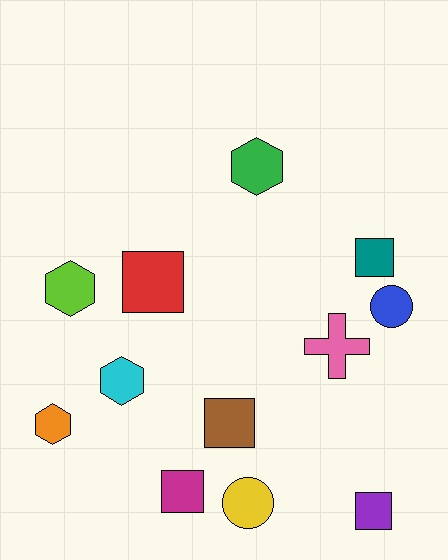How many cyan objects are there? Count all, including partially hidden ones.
There is 1 cyan object.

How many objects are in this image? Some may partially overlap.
There are 12 objects.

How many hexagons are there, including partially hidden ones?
There are 4 hexagons.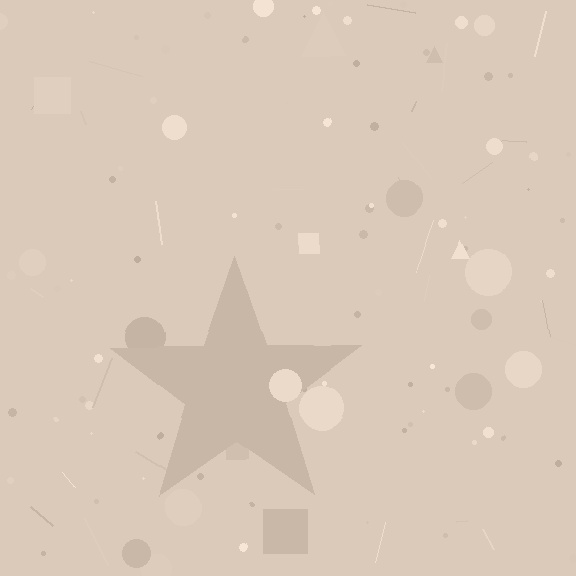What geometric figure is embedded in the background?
A star is embedded in the background.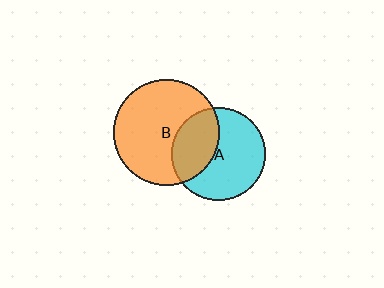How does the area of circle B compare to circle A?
Approximately 1.3 times.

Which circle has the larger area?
Circle B (orange).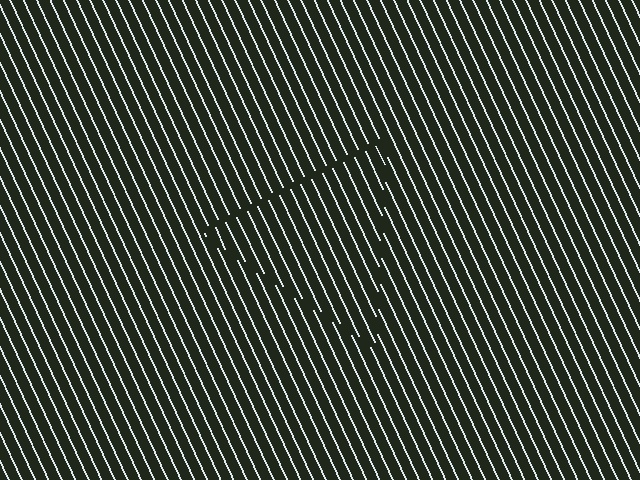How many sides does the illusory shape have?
3 sides — the line-ends trace a triangle.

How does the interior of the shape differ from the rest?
The interior of the shape contains the same grating, shifted by half a period — the contour is defined by the phase discontinuity where line-ends from the inner and outer gratings abut.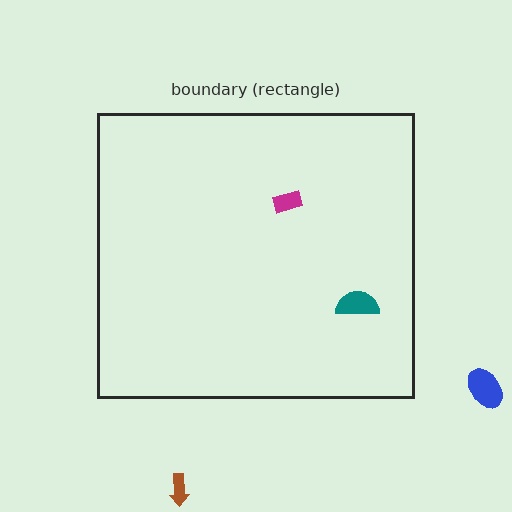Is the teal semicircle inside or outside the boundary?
Inside.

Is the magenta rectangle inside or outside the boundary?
Inside.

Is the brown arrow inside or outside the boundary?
Outside.